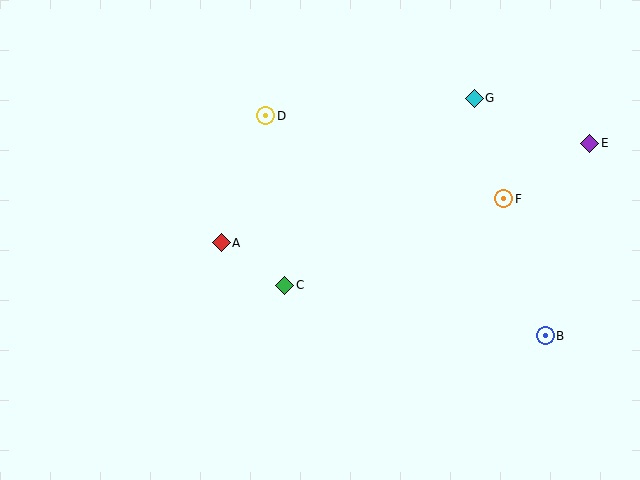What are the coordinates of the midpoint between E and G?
The midpoint between E and G is at (532, 121).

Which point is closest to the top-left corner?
Point D is closest to the top-left corner.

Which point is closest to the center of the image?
Point C at (285, 285) is closest to the center.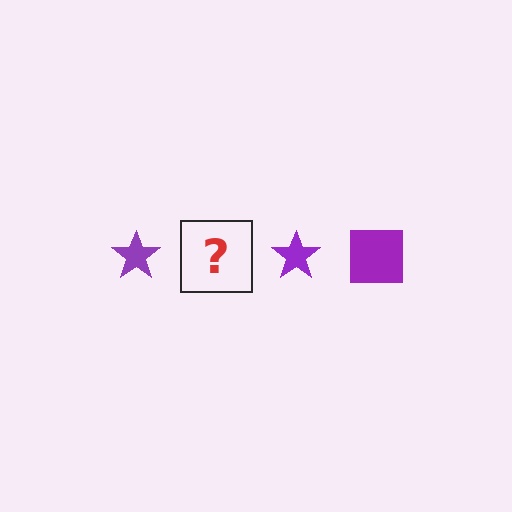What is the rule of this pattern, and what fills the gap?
The rule is that the pattern cycles through star, square shapes in purple. The gap should be filled with a purple square.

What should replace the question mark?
The question mark should be replaced with a purple square.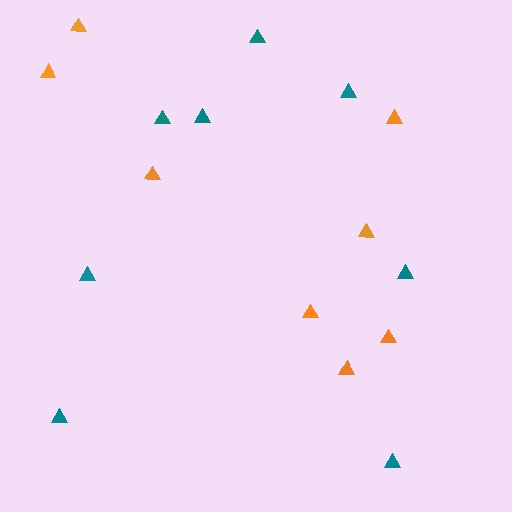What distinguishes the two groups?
There are 2 groups: one group of teal triangles (8) and one group of orange triangles (8).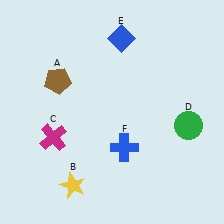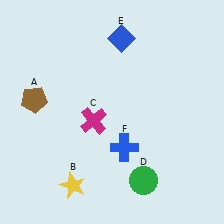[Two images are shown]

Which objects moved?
The objects that moved are: the brown pentagon (A), the magenta cross (C), the green circle (D).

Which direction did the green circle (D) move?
The green circle (D) moved down.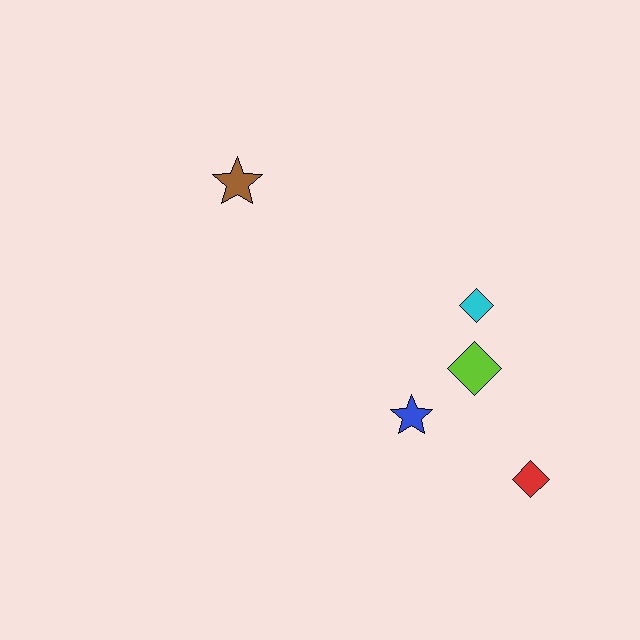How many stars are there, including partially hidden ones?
There are 2 stars.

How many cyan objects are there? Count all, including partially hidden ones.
There is 1 cyan object.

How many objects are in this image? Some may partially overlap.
There are 5 objects.